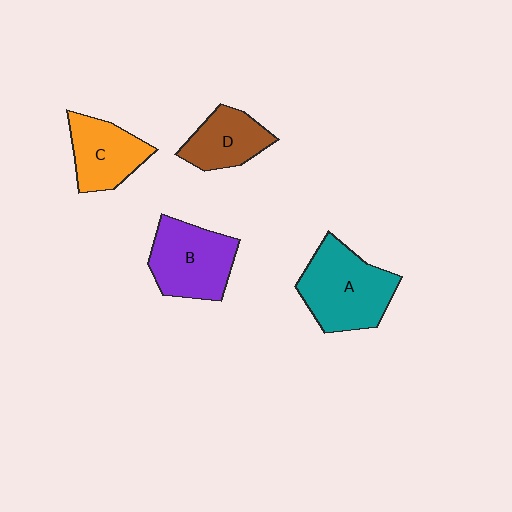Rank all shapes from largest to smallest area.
From largest to smallest: A (teal), B (purple), C (orange), D (brown).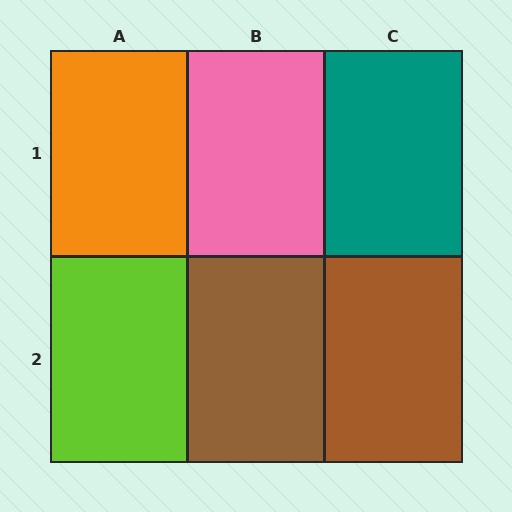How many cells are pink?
1 cell is pink.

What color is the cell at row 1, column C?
Teal.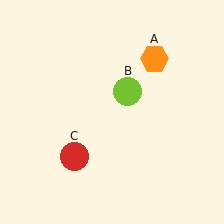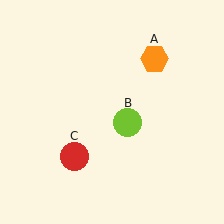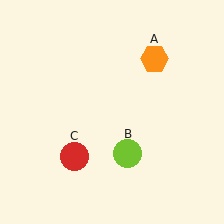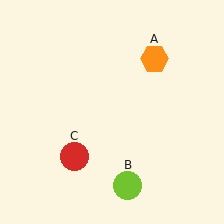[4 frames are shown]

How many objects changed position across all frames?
1 object changed position: lime circle (object B).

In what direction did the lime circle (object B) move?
The lime circle (object B) moved down.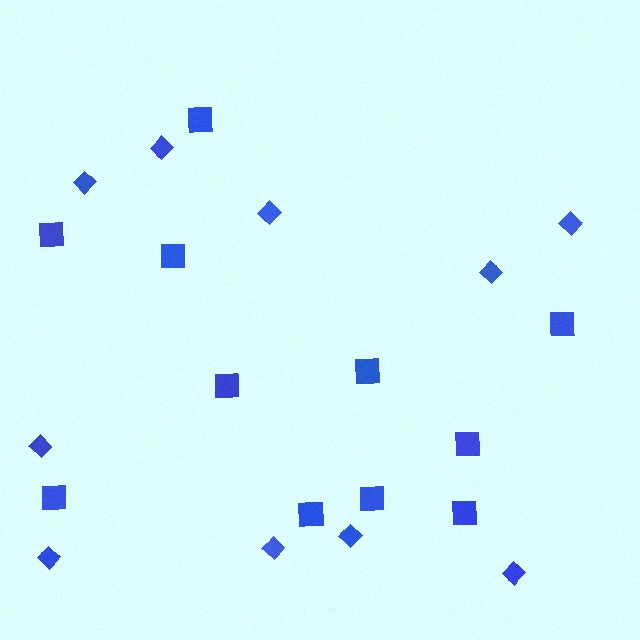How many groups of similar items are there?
There are 2 groups: one group of diamonds (10) and one group of squares (11).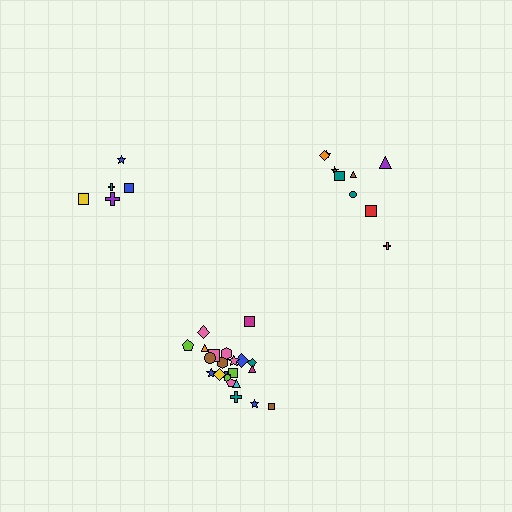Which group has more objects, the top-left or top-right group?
The top-right group.